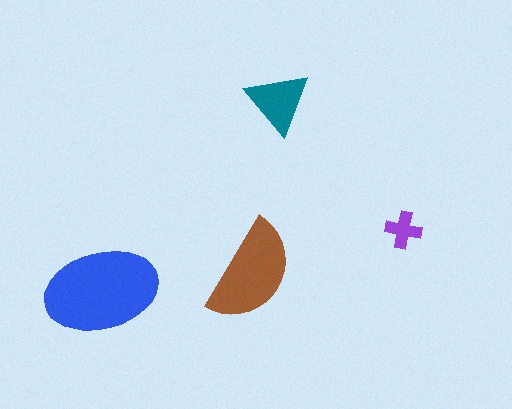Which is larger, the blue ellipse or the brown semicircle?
The blue ellipse.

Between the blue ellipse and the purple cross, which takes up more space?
The blue ellipse.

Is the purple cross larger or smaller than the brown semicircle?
Smaller.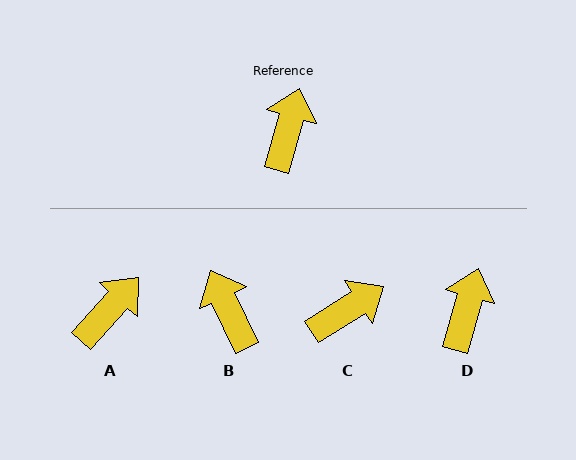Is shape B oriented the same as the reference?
No, it is off by about 41 degrees.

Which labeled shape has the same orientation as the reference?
D.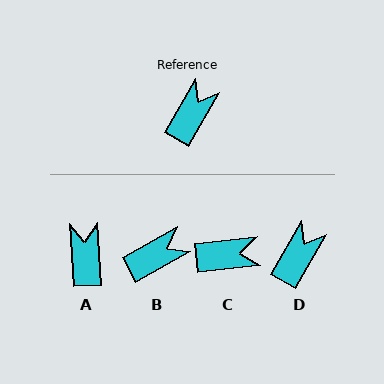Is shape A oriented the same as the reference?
No, it is off by about 33 degrees.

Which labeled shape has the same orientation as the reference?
D.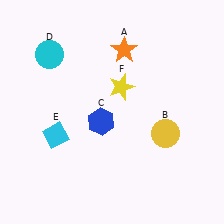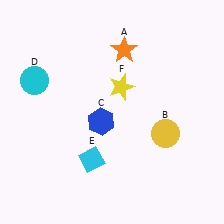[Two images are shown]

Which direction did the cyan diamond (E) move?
The cyan diamond (E) moved right.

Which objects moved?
The objects that moved are: the cyan circle (D), the cyan diamond (E).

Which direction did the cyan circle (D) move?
The cyan circle (D) moved down.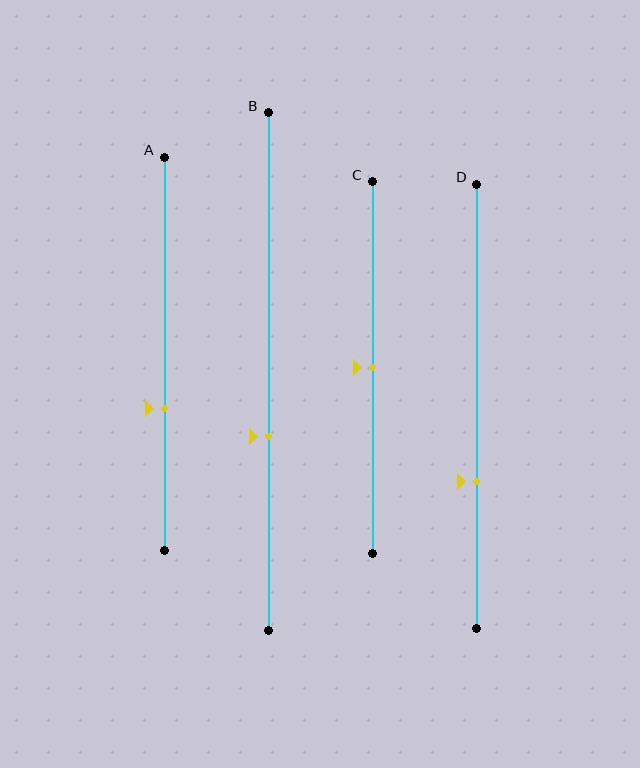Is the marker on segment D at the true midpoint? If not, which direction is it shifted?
No, the marker on segment D is shifted downward by about 17% of the segment length.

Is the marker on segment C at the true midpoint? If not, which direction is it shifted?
Yes, the marker on segment C is at the true midpoint.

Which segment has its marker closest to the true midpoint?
Segment C has its marker closest to the true midpoint.